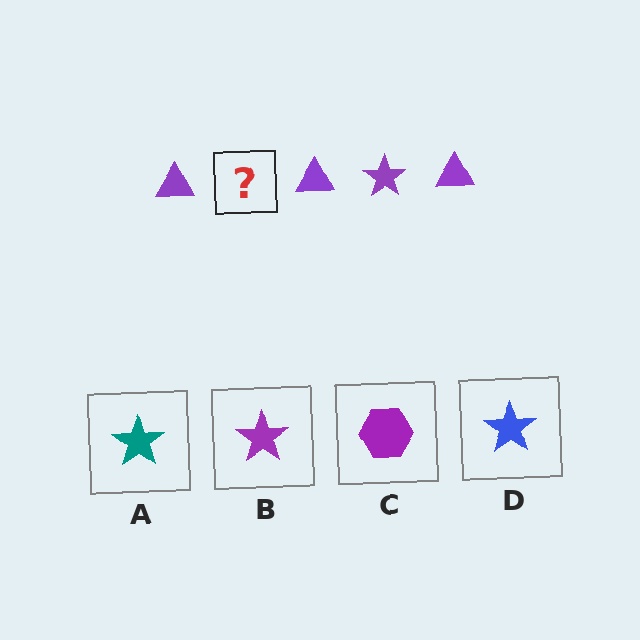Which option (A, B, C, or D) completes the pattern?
B.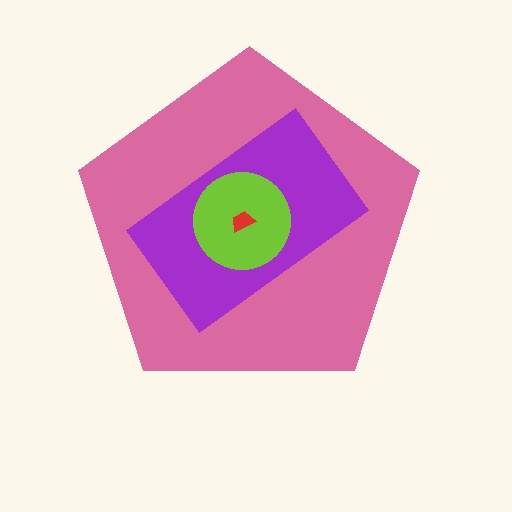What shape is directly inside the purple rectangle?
The lime circle.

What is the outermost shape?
The pink pentagon.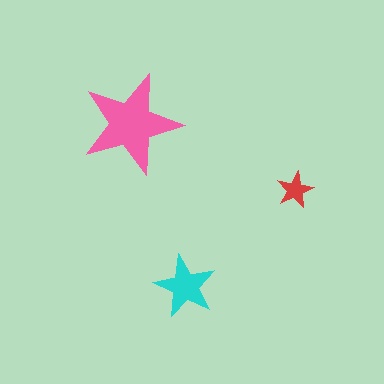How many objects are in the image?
There are 3 objects in the image.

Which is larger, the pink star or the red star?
The pink one.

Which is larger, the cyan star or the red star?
The cyan one.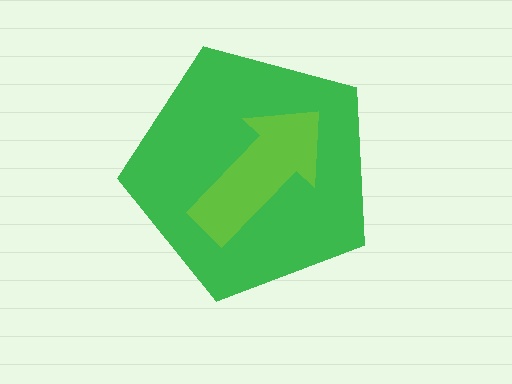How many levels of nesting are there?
2.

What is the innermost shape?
The lime arrow.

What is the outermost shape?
The green pentagon.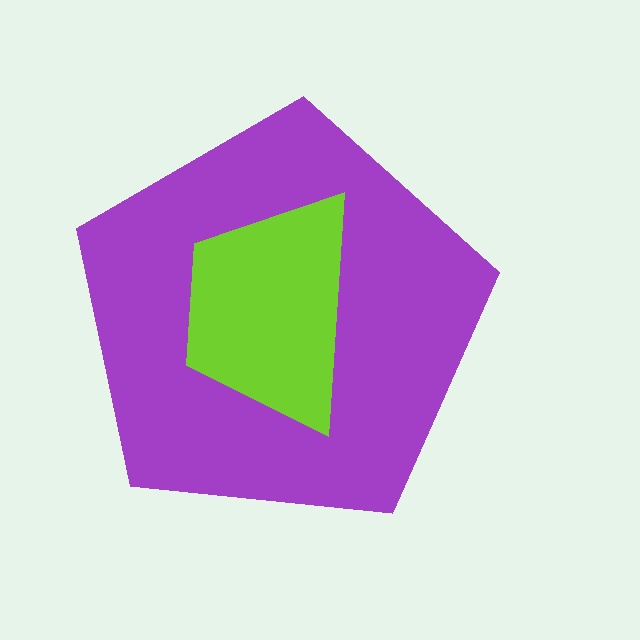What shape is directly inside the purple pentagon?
The lime trapezoid.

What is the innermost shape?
The lime trapezoid.